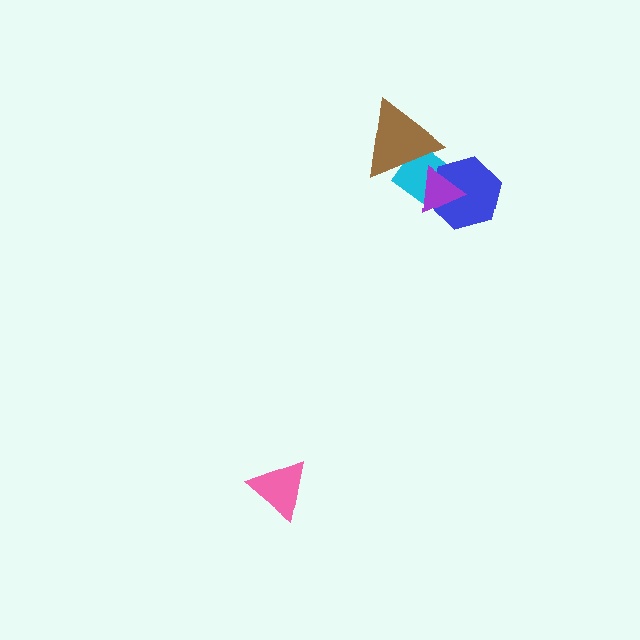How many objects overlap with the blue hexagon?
2 objects overlap with the blue hexagon.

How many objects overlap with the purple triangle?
3 objects overlap with the purple triangle.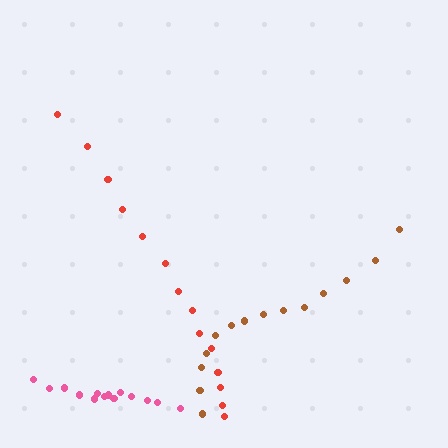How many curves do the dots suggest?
There are 3 distinct paths.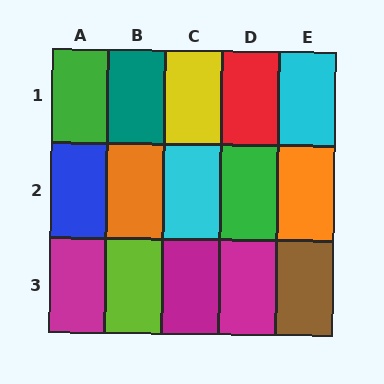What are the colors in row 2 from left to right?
Blue, orange, cyan, green, orange.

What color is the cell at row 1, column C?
Yellow.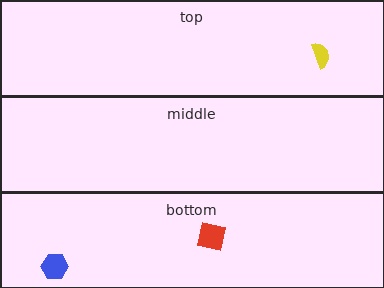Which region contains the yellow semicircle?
The top region.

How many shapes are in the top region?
1.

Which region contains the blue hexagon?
The bottom region.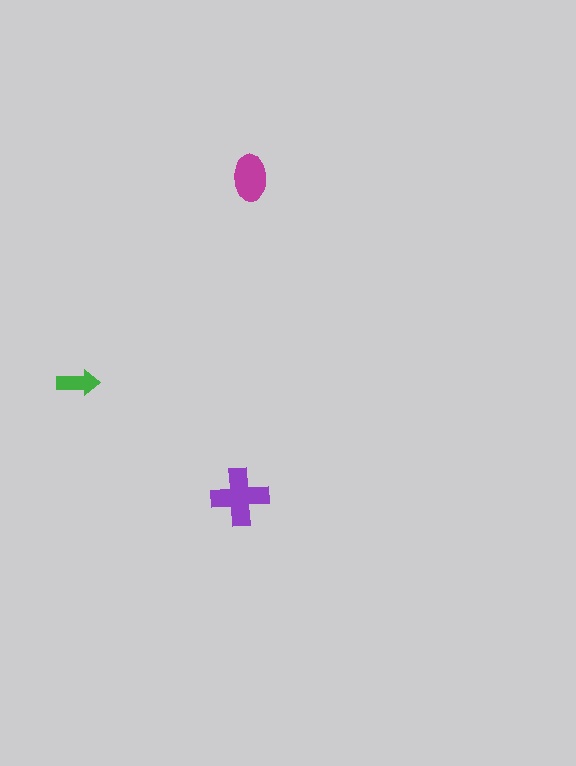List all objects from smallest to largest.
The green arrow, the magenta ellipse, the purple cross.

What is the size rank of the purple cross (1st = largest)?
1st.